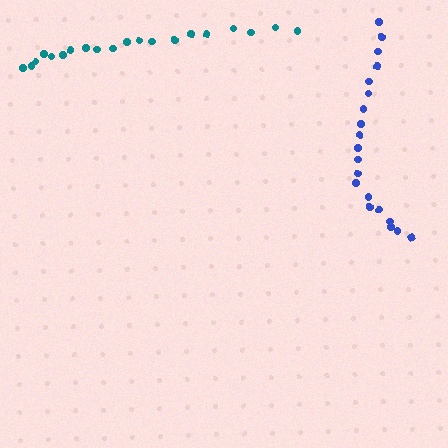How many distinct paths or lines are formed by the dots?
There are 2 distinct paths.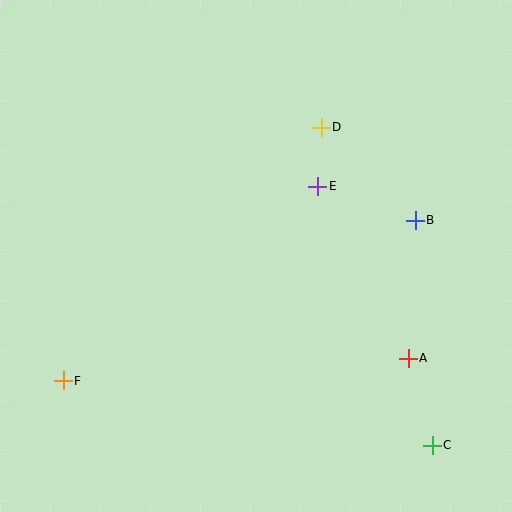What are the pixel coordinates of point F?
Point F is at (63, 381).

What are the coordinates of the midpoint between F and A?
The midpoint between F and A is at (236, 370).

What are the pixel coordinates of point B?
Point B is at (415, 220).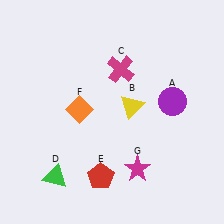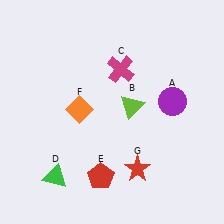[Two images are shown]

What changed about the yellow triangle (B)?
In Image 1, B is yellow. In Image 2, it changed to lime.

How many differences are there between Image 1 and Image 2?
There are 2 differences between the two images.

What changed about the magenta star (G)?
In Image 1, G is magenta. In Image 2, it changed to red.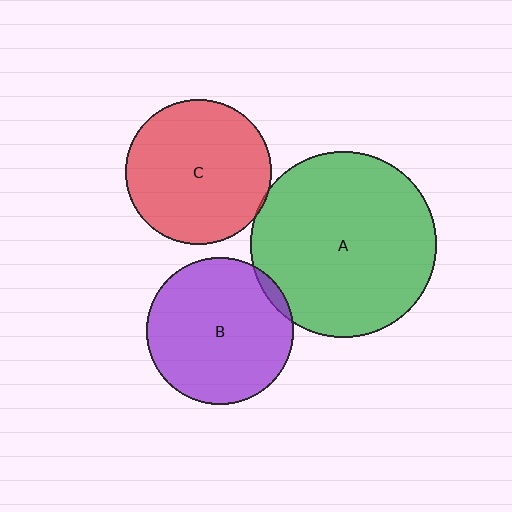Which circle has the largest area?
Circle A (green).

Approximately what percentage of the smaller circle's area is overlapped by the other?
Approximately 5%.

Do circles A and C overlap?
Yes.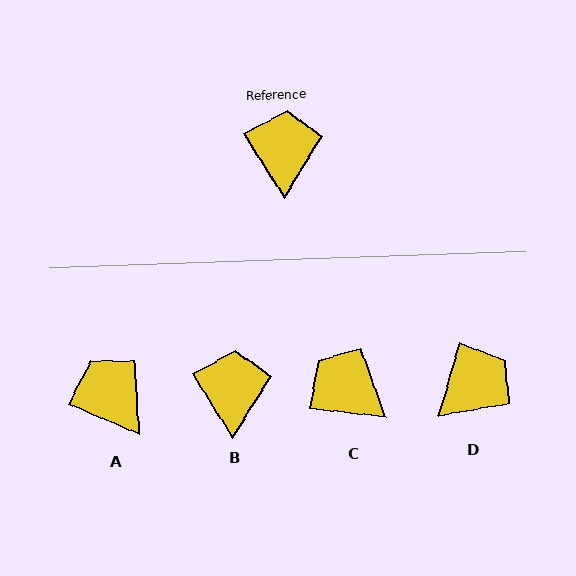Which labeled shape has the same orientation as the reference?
B.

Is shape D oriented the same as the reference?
No, it is off by about 49 degrees.